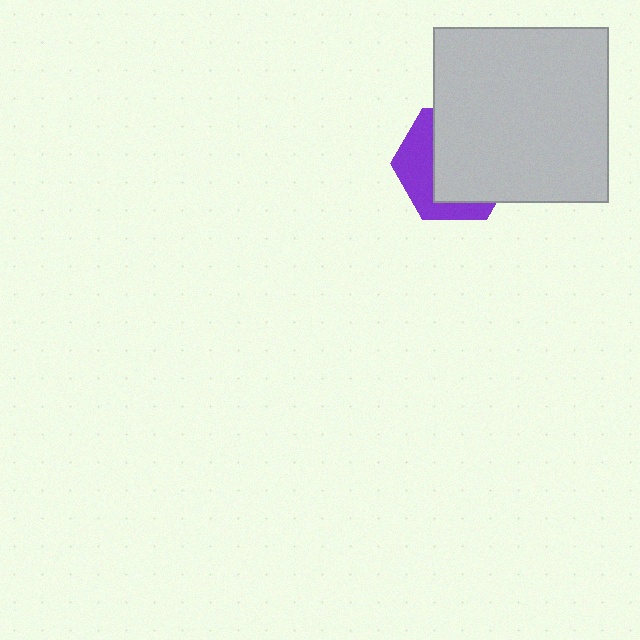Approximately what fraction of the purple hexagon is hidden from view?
Roughly 63% of the purple hexagon is hidden behind the light gray square.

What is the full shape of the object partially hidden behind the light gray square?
The partially hidden object is a purple hexagon.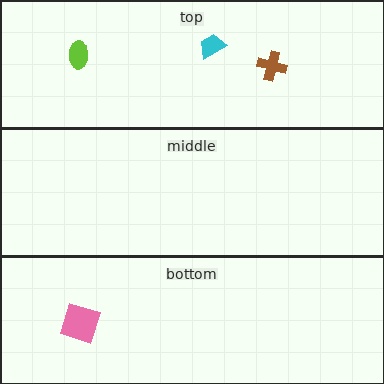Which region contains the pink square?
The bottom region.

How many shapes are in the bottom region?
1.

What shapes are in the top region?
The lime ellipse, the cyan trapezoid, the brown cross.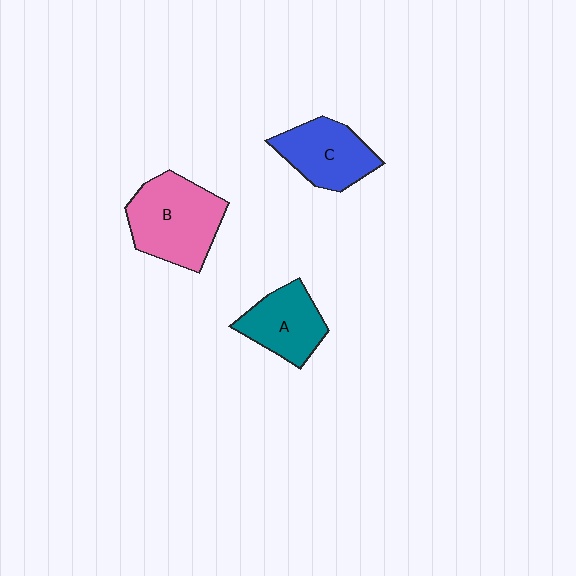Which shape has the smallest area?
Shape A (teal).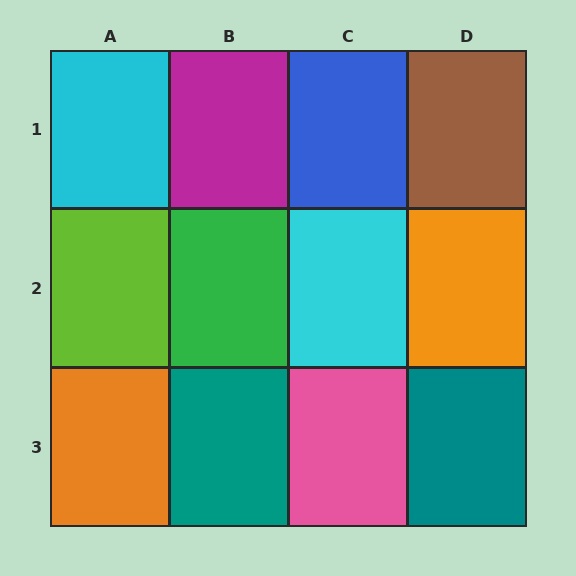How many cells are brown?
1 cell is brown.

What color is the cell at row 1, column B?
Magenta.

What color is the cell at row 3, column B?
Teal.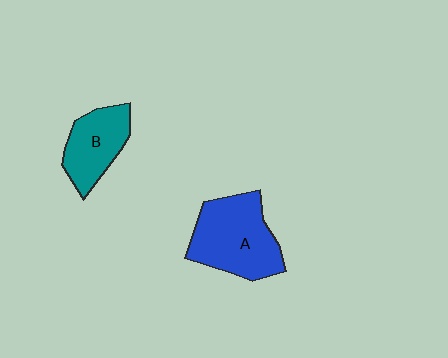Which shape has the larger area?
Shape A (blue).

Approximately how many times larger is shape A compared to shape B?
Approximately 1.5 times.